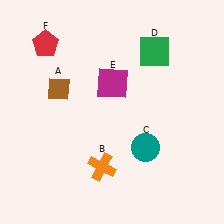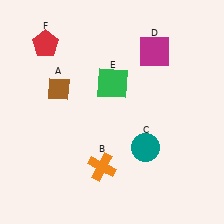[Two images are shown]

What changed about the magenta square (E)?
In Image 1, E is magenta. In Image 2, it changed to green.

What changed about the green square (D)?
In Image 1, D is green. In Image 2, it changed to magenta.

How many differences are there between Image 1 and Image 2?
There are 2 differences between the two images.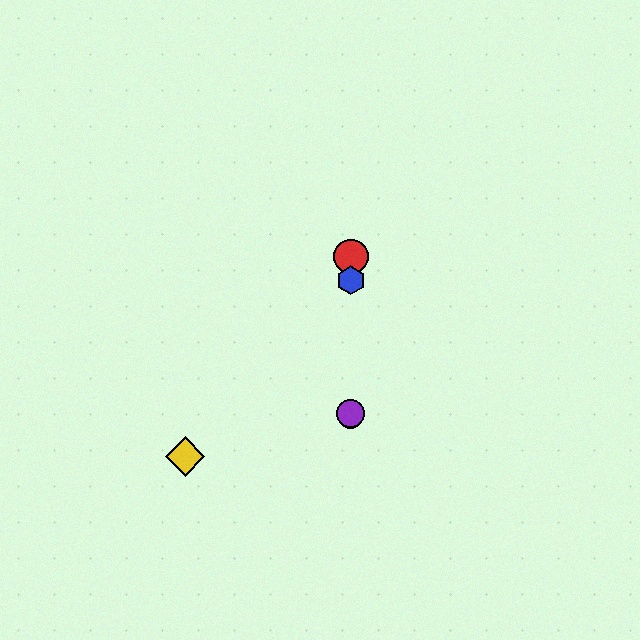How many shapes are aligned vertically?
4 shapes (the red circle, the blue hexagon, the green circle, the purple circle) are aligned vertically.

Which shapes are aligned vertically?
The red circle, the blue hexagon, the green circle, the purple circle are aligned vertically.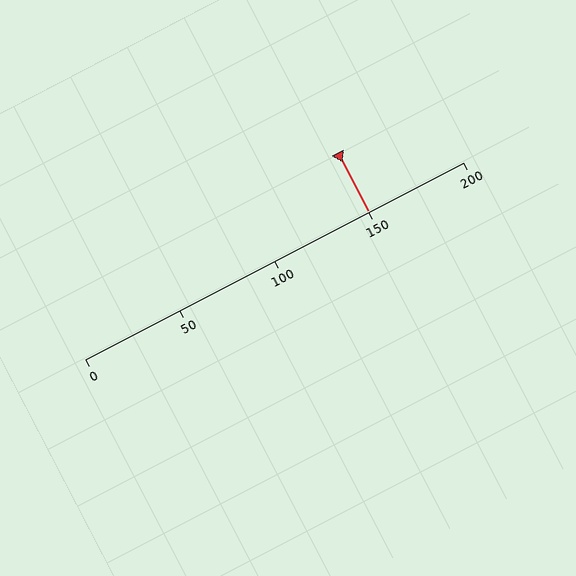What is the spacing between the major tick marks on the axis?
The major ticks are spaced 50 apart.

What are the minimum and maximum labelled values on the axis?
The axis runs from 0 to 200.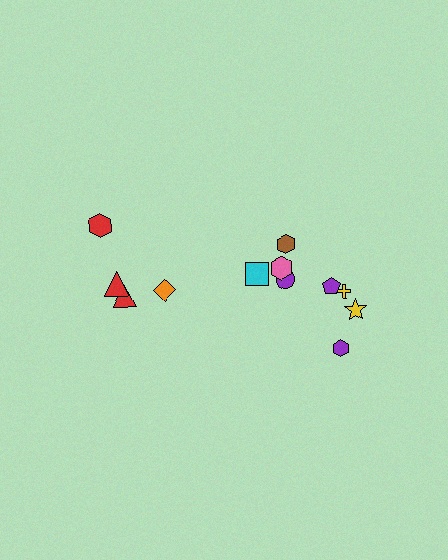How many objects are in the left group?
There are 4 objects.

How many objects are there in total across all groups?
There are 12 objects.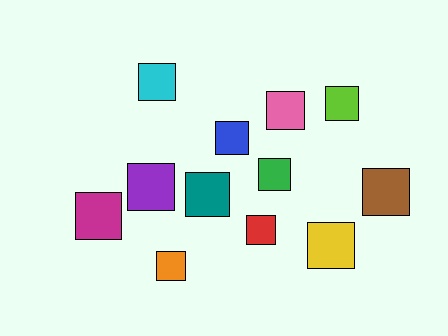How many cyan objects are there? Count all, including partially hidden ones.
There is 1 cyan object.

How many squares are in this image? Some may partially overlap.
There are 12 squares.